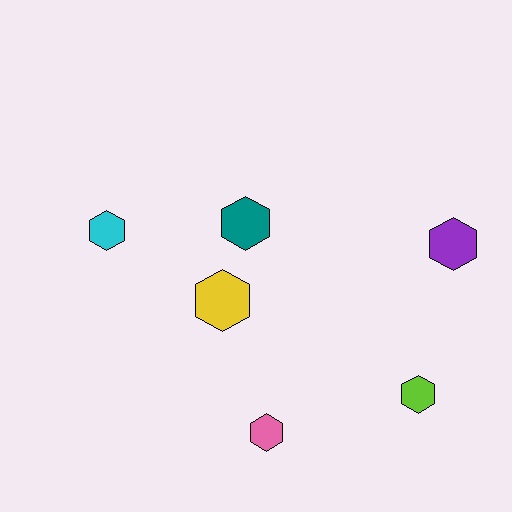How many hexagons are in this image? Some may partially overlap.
There are 6 hexagons.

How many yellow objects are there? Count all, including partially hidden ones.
There is 1 yellow object.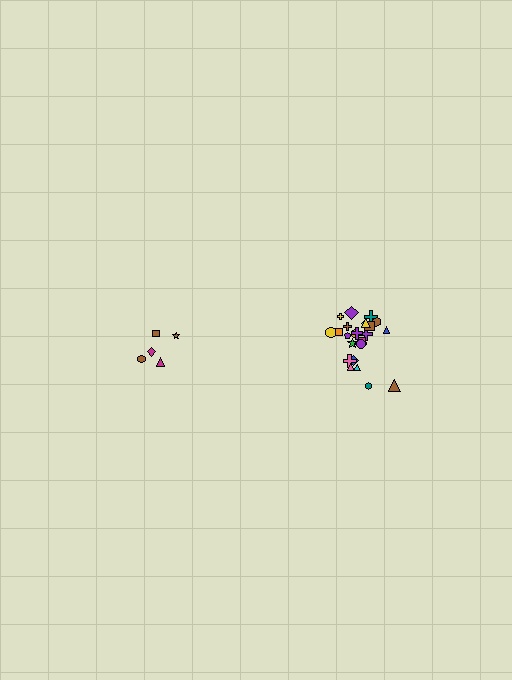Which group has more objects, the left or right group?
The right group.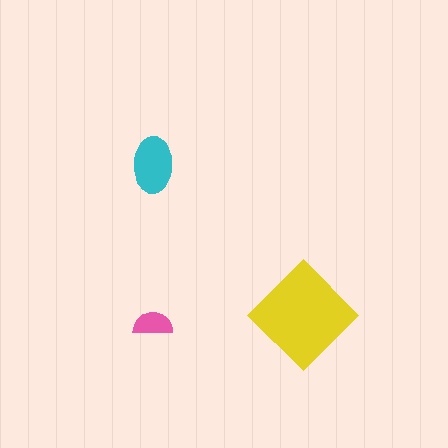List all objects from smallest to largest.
The pink semicircle, the cyan ellipse, the yellow diamond.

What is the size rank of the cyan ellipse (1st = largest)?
2nd.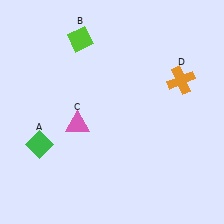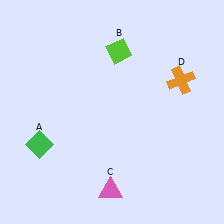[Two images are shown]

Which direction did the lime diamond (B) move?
The lime diamond (B) moved right.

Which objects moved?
The objects that moved are: the lime diamond (B), the pink triangle (C).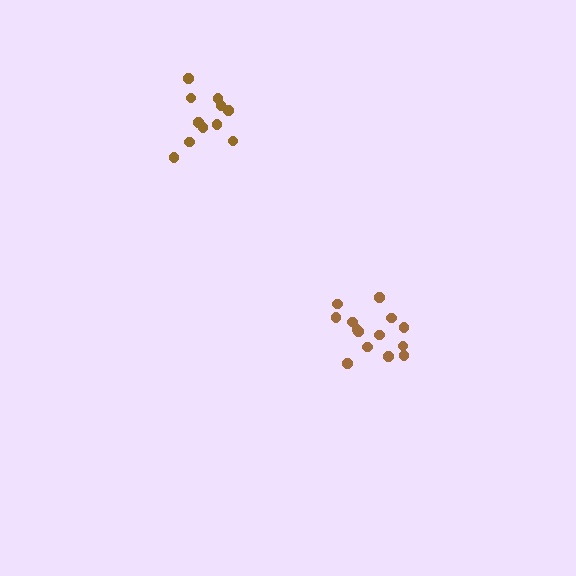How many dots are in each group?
Group 1: 11 dots, Group 2: 14 dots (25 total).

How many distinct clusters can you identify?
There are 2 distinct clusters.